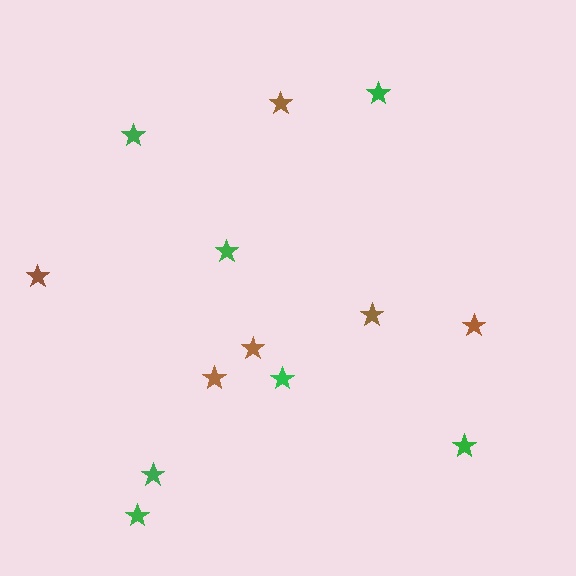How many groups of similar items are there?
There are 2 groups: one group of green stars (7) and one group of brown stars (6).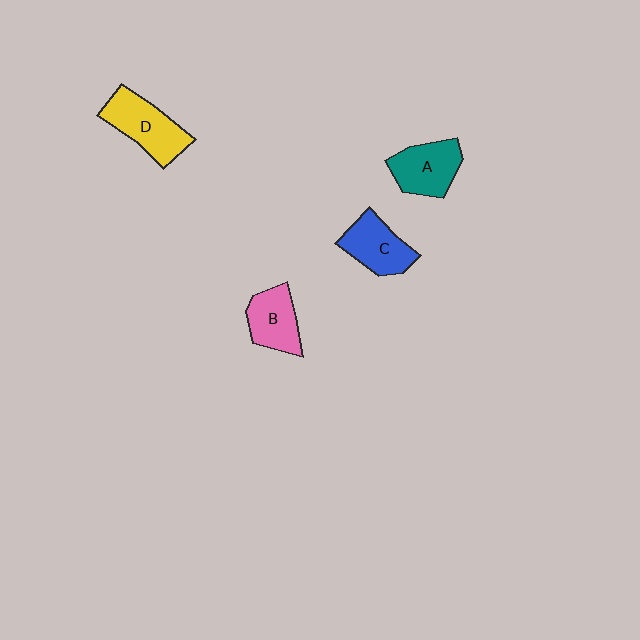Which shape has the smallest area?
Shape B (pink).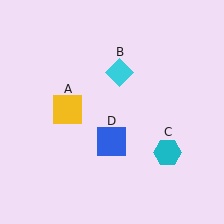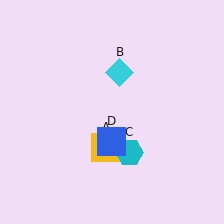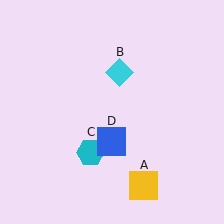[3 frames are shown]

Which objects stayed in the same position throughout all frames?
Cyan diamond (object B) and blue square (object D) remained stationary.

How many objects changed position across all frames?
2 objects changed position: yellow square (object A), cyan hexagon (object C).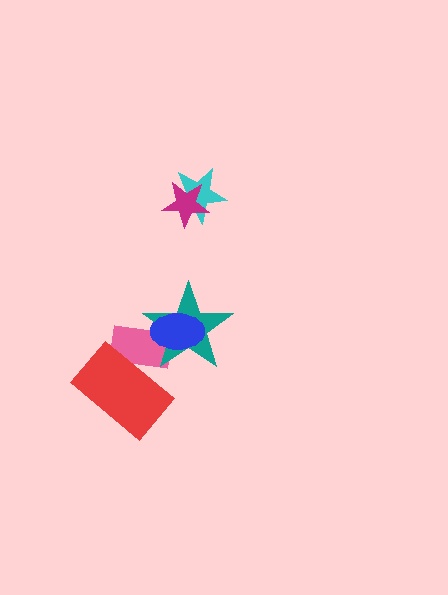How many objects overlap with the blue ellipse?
2 objects overlap with the blue ellipse.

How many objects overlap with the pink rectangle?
3 objects overlap with the pink rectangle.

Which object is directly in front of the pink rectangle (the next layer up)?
The teal star is directly in front of the pink rectangle.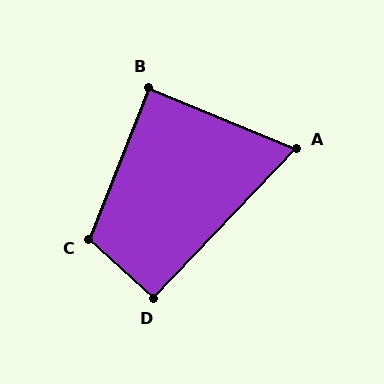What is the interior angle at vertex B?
Approximately 89 degrees (approximately right).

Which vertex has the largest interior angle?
C, at approximately 111 degrees.